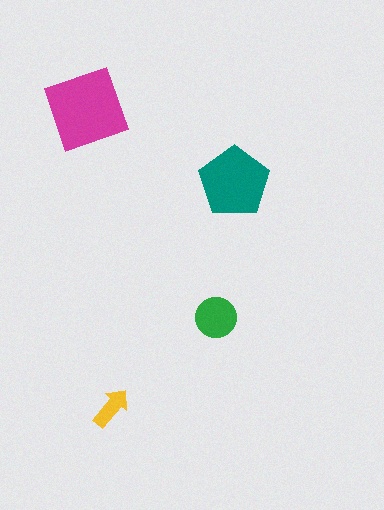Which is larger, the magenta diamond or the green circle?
The magenta diamond.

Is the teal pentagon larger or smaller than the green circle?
Larger.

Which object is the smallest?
The yellow arrow.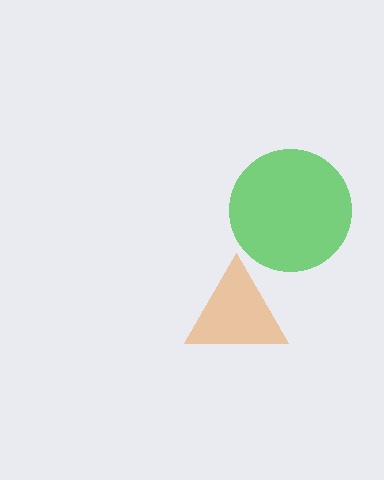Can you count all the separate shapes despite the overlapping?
Yes, there are 2 separate shapes.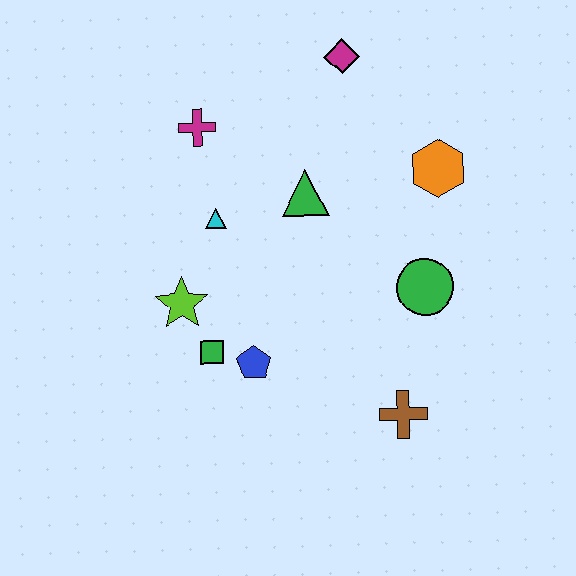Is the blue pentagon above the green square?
No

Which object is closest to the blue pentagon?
The green square is closest to the blue pentagon.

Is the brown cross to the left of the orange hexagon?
Yes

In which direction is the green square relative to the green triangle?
The green square is below the green triangle.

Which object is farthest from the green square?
The magenta diamond is farthest from the green square.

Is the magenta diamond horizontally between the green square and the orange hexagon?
Yes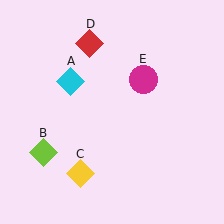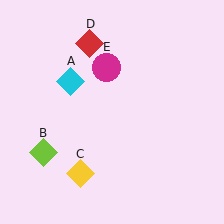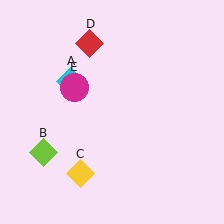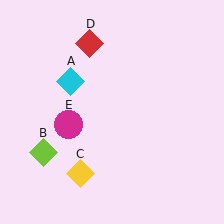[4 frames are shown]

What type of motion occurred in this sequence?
The magenta circle (object E) rotated counterclockwise around the center of the scene.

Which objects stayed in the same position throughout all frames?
Cyan diamond (object A) and lime diamond (object B) and yellow diamond (object C) and red diamond (object D) remained stationary.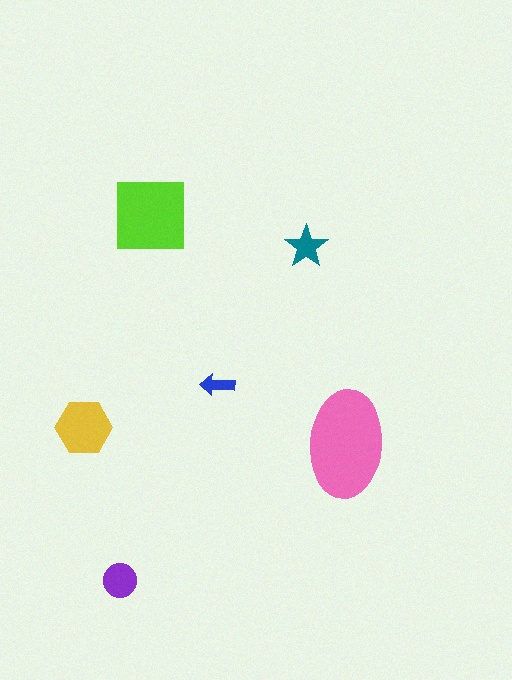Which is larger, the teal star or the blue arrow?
The teal star.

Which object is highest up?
The lime square is topmost.